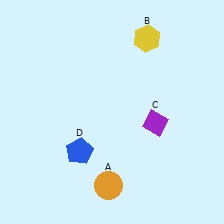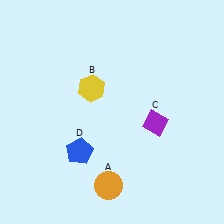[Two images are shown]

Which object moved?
The yellow hexagon (B) moved left.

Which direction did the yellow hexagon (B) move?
The yellow hexagon (B) moved left.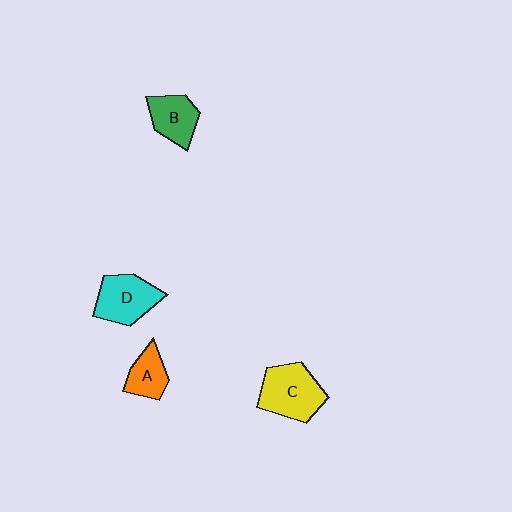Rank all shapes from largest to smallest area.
From largest to smallest: C (yellow), D (cyan), B (green), A (orange).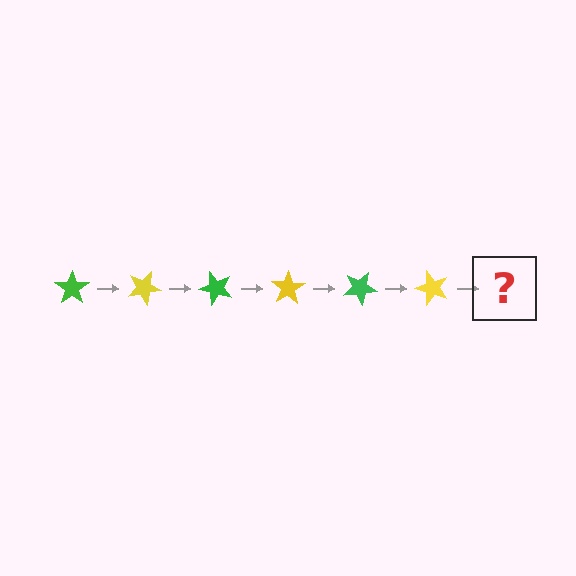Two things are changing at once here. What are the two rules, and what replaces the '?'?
The two rules are that it rotates 25 degrees each step and the color cycles through green and yellow. The '?' should be a green star, rotated 150 degrees from the start.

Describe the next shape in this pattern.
It should be a green star, rotated 150 degrees from the start.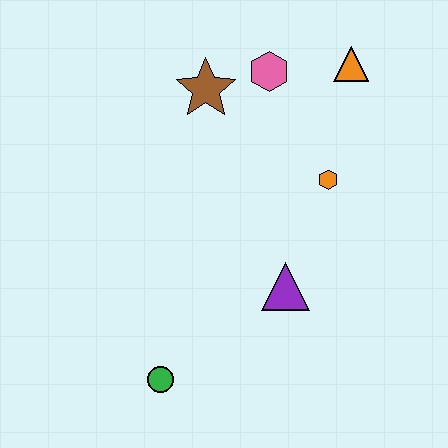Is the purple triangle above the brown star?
No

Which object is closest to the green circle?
The purple triangle is closest to the green circle.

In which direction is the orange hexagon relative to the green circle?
The orange hexagon is above the green circle.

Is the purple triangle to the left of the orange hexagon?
Yes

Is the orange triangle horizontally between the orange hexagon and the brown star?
No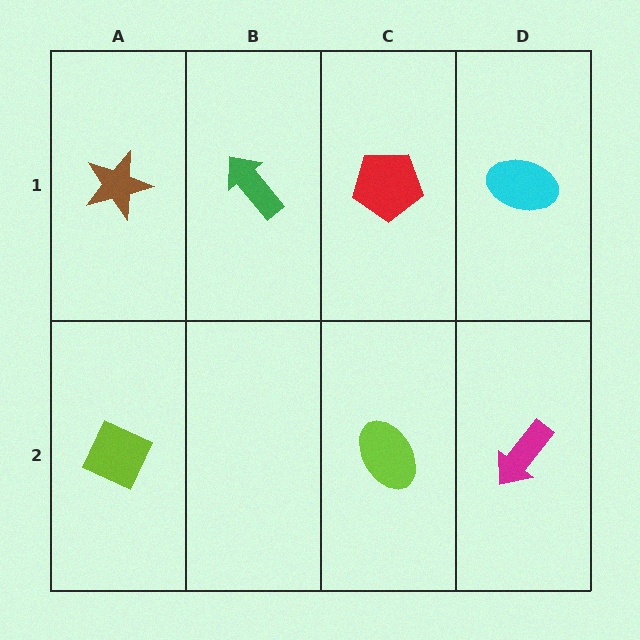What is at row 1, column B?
A green arrow.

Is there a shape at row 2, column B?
No, that cell is empty.